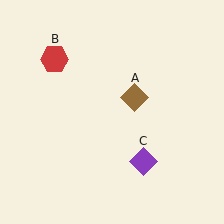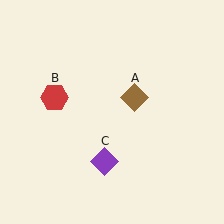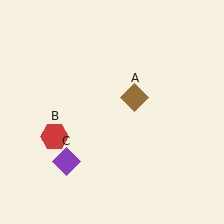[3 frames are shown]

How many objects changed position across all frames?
2 objects changed position: red hexagon (object B), purple diamond (object C).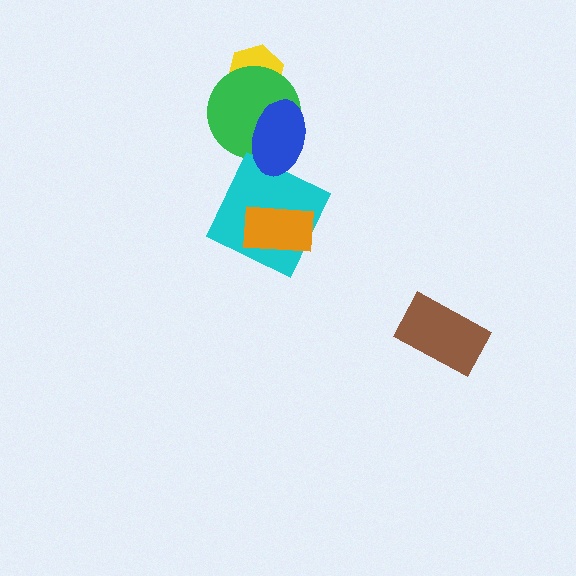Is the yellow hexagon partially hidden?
Yes, it is partially covered by another shape.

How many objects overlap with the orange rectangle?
1 object overlaps with the orange rectangle.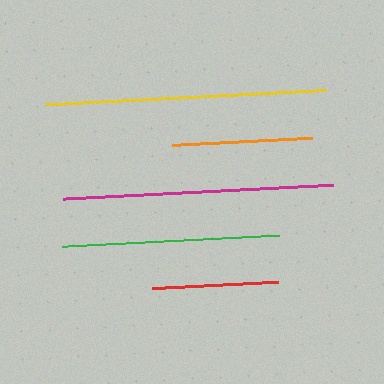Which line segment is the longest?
The yellow line is the longest at approximately 282 pixels.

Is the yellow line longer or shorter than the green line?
The yellow line is longer than the green line.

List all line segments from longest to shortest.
From longest to shortest: yellow, magenta, green, orange, red.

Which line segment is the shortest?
The red line is the shortest at approximately 126 pixels.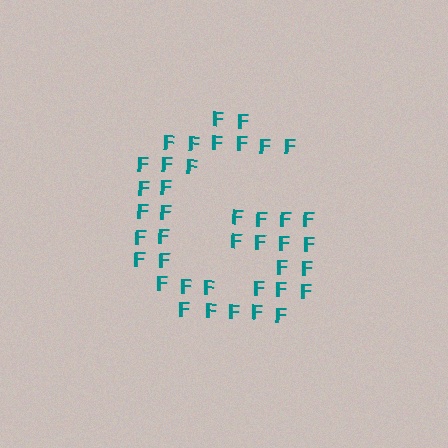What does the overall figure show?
The overall figure shows the letter G.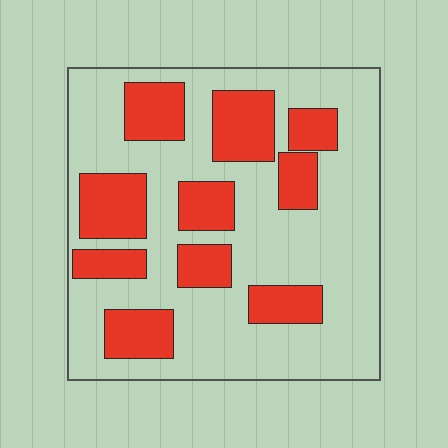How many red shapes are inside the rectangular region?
10.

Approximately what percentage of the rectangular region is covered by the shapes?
Approximately 30%.